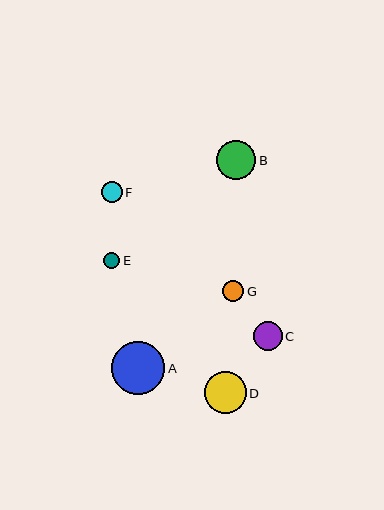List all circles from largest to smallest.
From largest to smallest: A, D, B, C, G, F, E.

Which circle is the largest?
Circle A is the largest with a size of approximately 53 pixels.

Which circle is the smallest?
Circle E is the smallest with a size of approximately 16 pixels.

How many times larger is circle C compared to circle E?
Circle C is approximately 1.8 times the size of circle E.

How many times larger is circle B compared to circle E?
Circle B is approximately 2.4 times the size of circle E.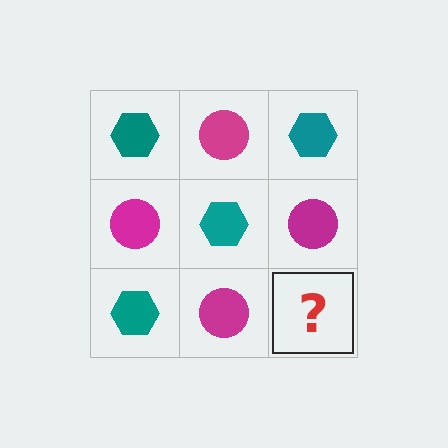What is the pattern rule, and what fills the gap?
The rule is that it alternates teal hexagon and magenta circle in a checkerboard pattern. The gap should be filled with a teal hexagon.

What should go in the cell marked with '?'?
The missing cell should contain a teal hexagon.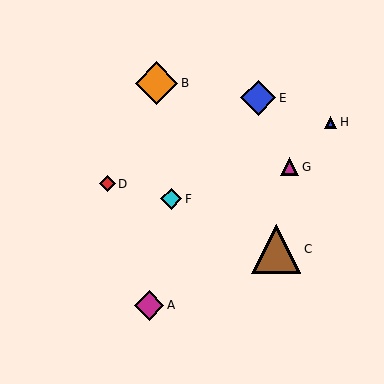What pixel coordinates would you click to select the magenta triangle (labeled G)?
Click at (290, 167) to select the magenta triangle G.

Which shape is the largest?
The brown triangle (labeled C) is the largest.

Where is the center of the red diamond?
The center of the red diamond is at (108, 184).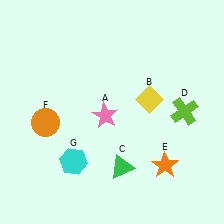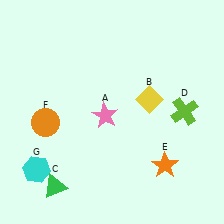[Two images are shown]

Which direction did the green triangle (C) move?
The green triangle (C) moved left.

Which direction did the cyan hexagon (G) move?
The cyan hexagon (G) moved left.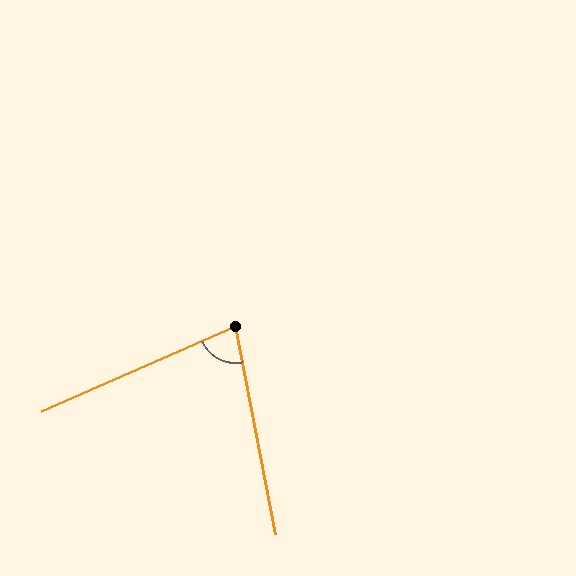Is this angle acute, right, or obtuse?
It is acute.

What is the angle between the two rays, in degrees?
Approximately 77 degrees.